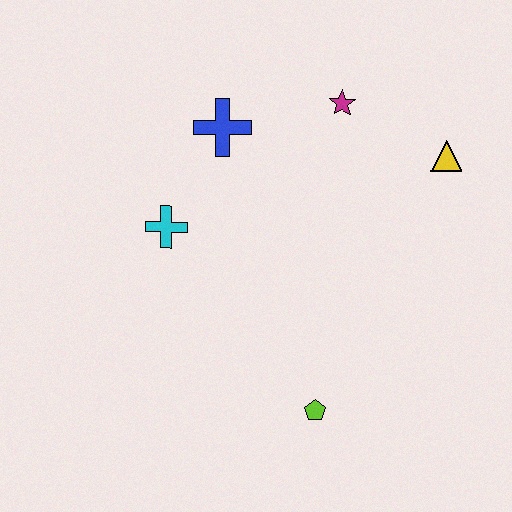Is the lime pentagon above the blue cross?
No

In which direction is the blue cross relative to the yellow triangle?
The blue cross is to the left of the yellow triangle.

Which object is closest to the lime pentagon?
The cyan cross is closest to the lime pentagon.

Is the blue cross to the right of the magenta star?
No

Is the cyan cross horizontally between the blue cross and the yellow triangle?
No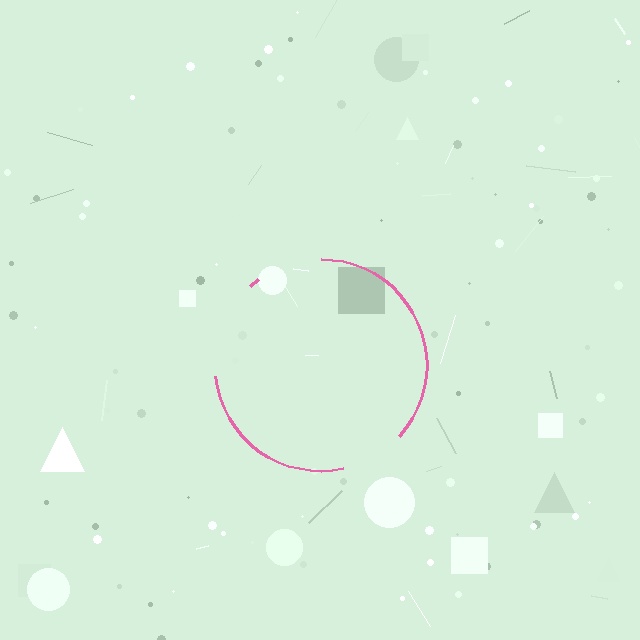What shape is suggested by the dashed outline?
The dashed outline suggests a circle.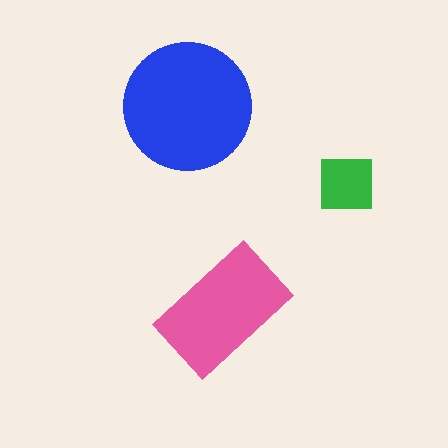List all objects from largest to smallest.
The blue circle, the pink rectangle, the green square.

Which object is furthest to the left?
The blue circle is leftmost.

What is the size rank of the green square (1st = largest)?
3rd.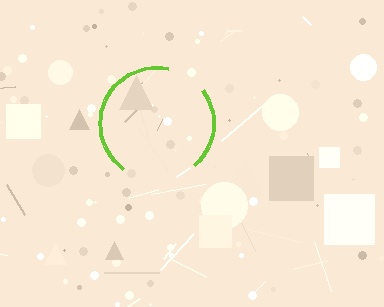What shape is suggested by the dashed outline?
The dashed outline suggests a circle.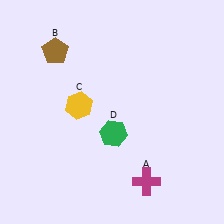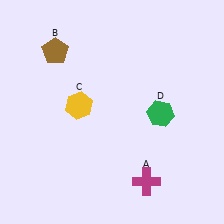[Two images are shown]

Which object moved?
The green hexagon (D) moved right.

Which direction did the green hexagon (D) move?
The green hexagon (D) moved right.